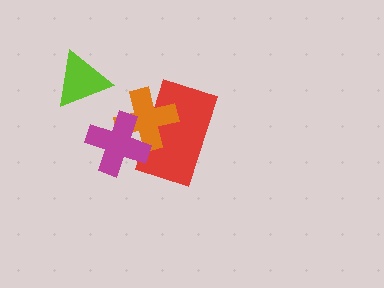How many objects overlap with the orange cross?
2 objects overlap with the orange cross.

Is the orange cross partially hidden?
Yes, it is partially covered by another shape.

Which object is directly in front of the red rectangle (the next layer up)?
The orange cross is directly in front of the red rectangle.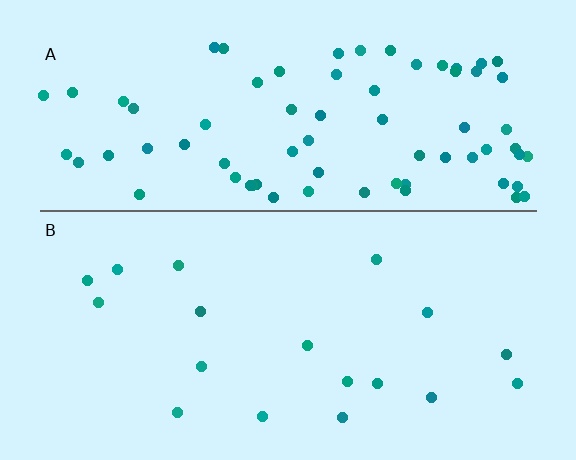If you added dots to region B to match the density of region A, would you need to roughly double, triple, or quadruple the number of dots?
Approximately quadruple.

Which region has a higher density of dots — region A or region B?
A (the top).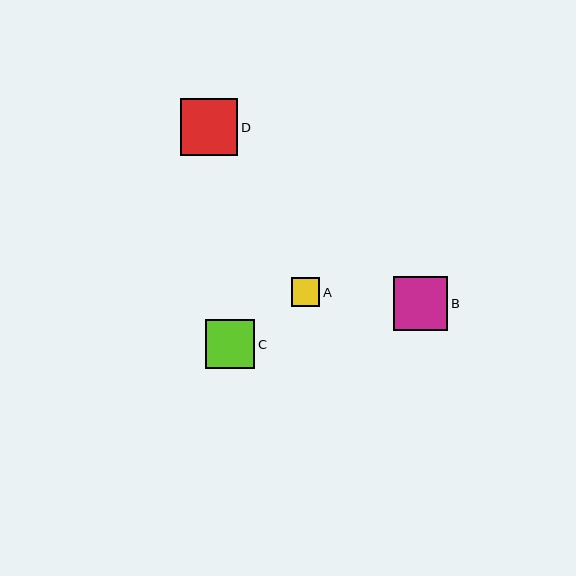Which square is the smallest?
Square A is the smallest with a size of approximately 28 pixels.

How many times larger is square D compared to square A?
Square D is approximately 2.0 times the size of square A.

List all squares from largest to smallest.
From largest to smallest: D, B, C, A.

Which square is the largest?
Square D is the largest with a size of approximately 57 pixels.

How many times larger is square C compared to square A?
Square C is approximately 1.7 times the size of square A.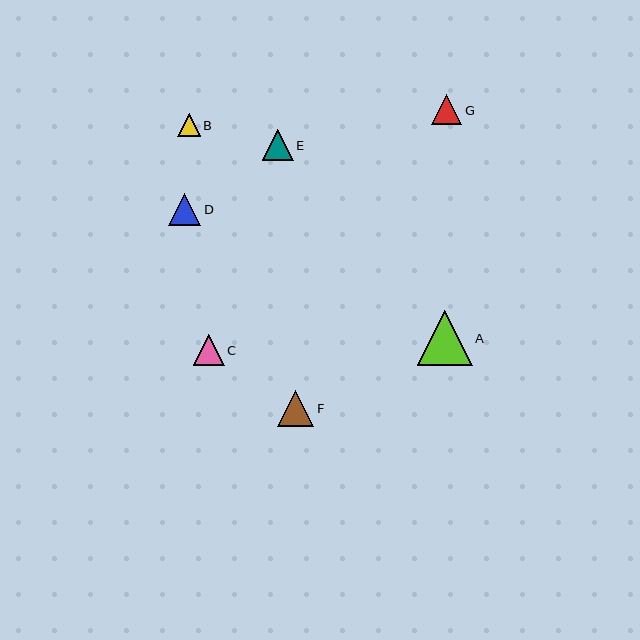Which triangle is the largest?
Triangle A is the largest with a size of approximately 55 pixels.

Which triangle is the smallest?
Triangle B is the smallest with a size of approximately 23 pixels.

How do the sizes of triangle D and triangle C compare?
Triangle D and triangle C are approximately the same size.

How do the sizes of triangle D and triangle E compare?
Triangle D and triangle E are approximately the same size.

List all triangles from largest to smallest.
From largest to smallest: A, F, D, E, C, G, B.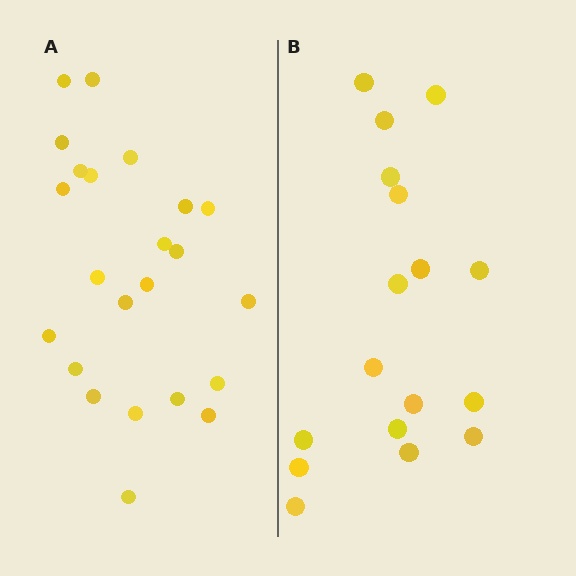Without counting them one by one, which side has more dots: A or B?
Region A (the left region) has more dots.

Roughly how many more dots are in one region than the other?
Region A has about 6 more dots than region B.